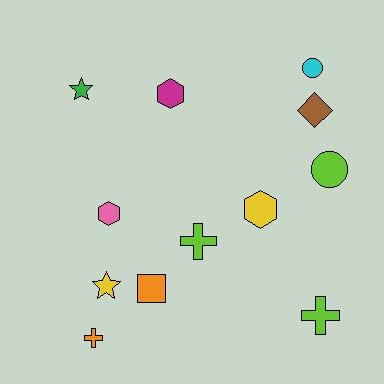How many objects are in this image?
There are 12 objects.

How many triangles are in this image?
There are no triangles.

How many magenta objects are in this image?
There is 1 magenta object.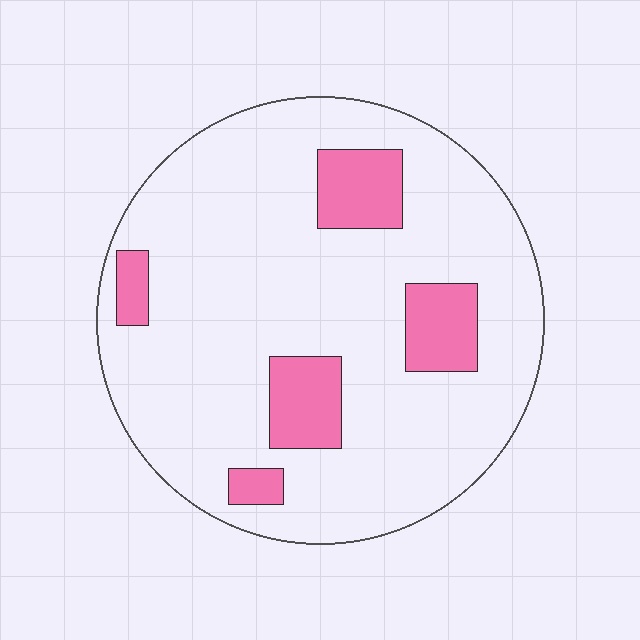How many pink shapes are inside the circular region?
5.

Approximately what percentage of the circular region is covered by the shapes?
Approximately 15%.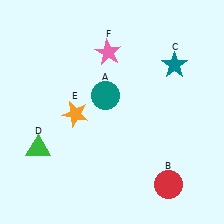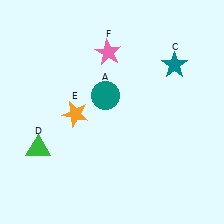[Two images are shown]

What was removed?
The red circle (B) was removed in Image 2.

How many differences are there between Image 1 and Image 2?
There is 1 difference between the two images.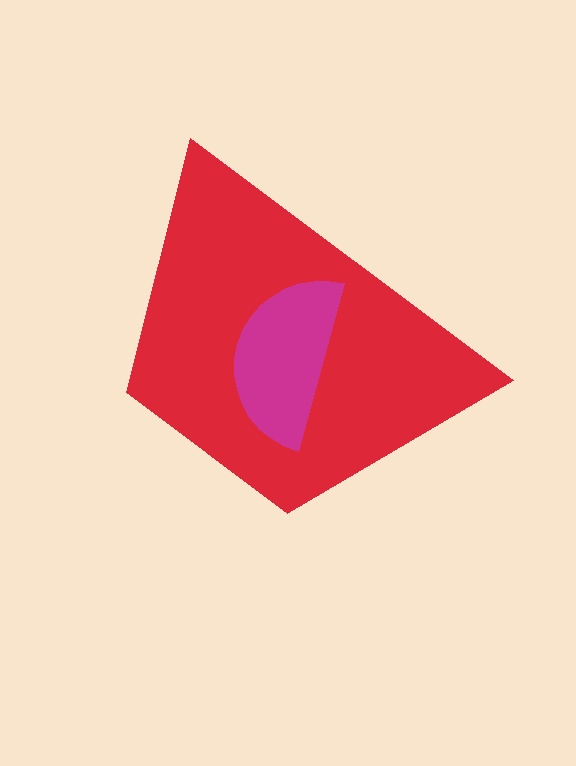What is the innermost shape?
The magenta semicircle.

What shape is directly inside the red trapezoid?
The magenta semicircle.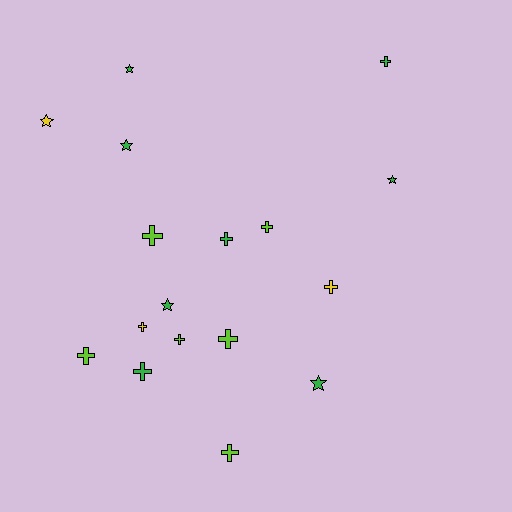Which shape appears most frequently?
Cross, with 11 objects.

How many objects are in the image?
There are 17 objects.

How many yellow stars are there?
There is 1 yellow star.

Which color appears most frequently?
Green, with 8 objects.